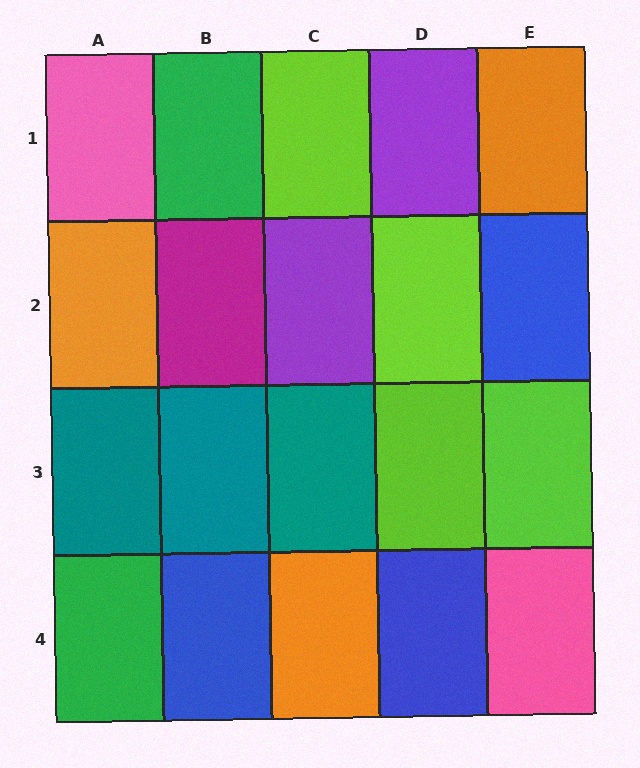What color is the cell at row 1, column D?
Purple.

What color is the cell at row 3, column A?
Teal.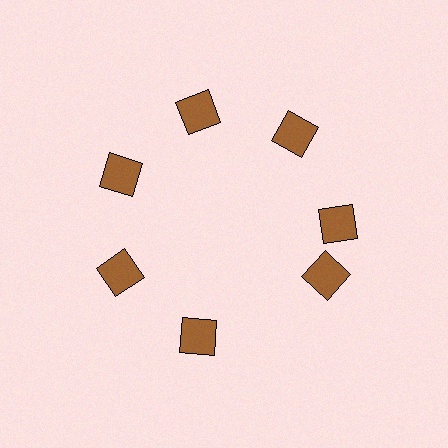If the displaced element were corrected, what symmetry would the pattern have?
It would have 7-fold rotational symmetry — the pattern would map onto itself every 51 degrees.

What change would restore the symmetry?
The symmetry would be restored by rotating it back into even spacing with its neighbors so that all 7 diamonds sit at equal angles and equal distance from the center.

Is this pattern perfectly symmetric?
No. The 7 brown diamonds are arranged in a ring, but one element near the 5 o'clock position is rotated out of alignment along the ring, breaking the 7-fold rotational symmetry.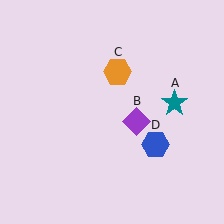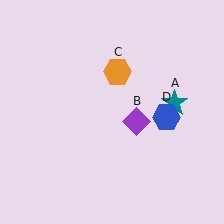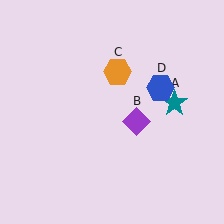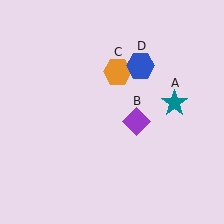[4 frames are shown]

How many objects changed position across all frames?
1 object changed position: blue hexagon (object D).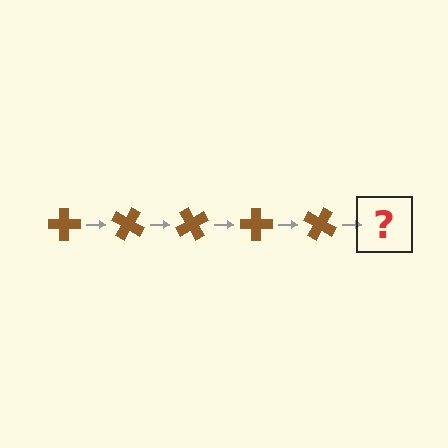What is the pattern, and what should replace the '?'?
The pattern is that the cross rotates 30 degrees each step. The '?' should be a brown cross rotated 150 degrees.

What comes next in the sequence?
The next element should be a brown cross rotated 150 degrees.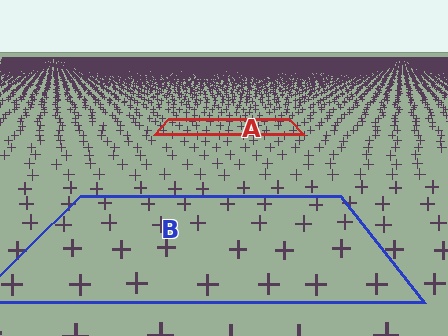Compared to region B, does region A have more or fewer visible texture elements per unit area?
Region A has more texture elements per unit area — they are packed more densely because it is farther away.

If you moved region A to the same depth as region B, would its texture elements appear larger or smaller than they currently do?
They would appear larger. At a closer depth, the same texture elements are projected at a bigger on-screen size.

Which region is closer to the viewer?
Region B is closer. The texture elements there are larger and more spread out.